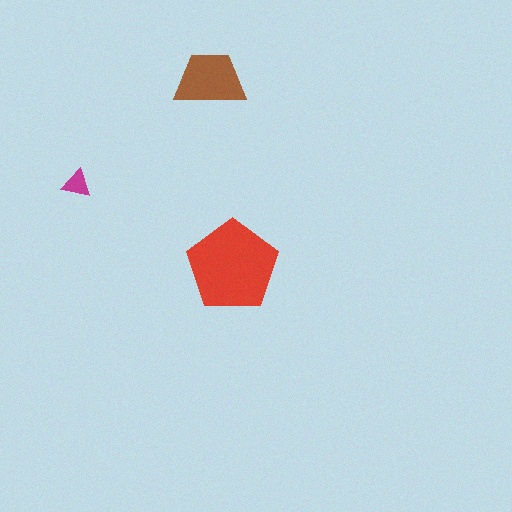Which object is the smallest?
The magenta triangle.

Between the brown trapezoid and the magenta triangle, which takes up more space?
The brown trapezoid.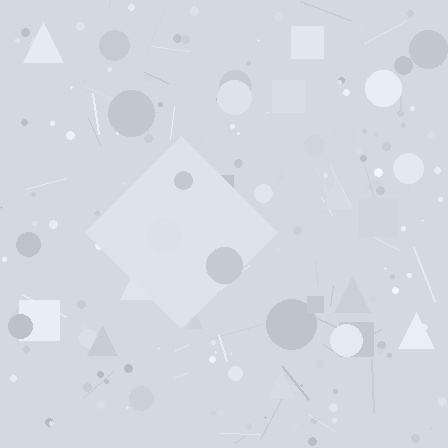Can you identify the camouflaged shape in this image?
The camouflaged shape is a diamond.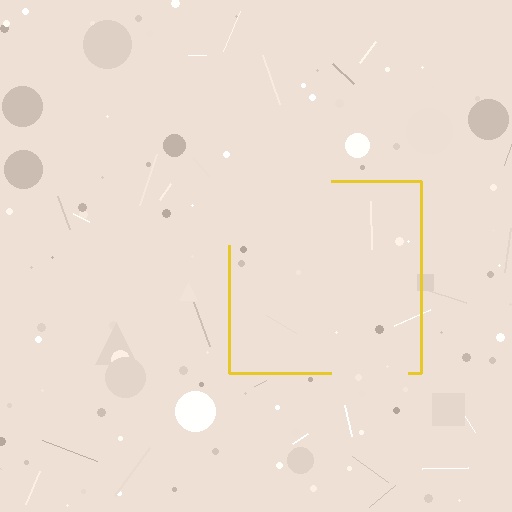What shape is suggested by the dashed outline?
The dashed outline suggests a square.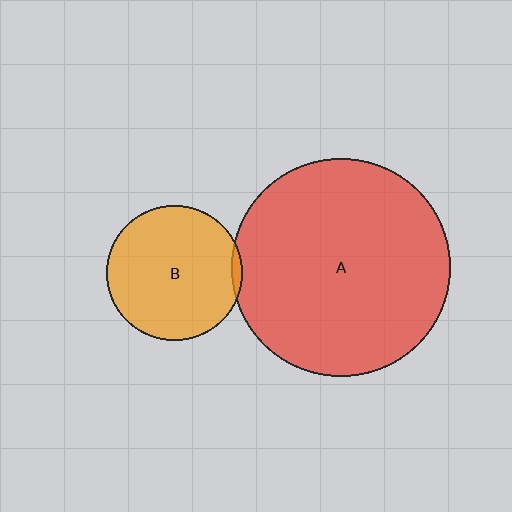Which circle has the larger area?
Circle A (red).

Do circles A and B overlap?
Yes.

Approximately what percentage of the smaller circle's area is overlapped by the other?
Approximately 5%.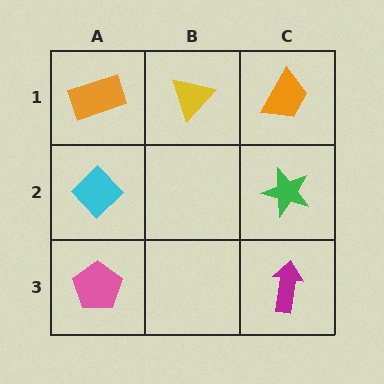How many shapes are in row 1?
3 shapes.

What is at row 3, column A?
A pink pentagon.